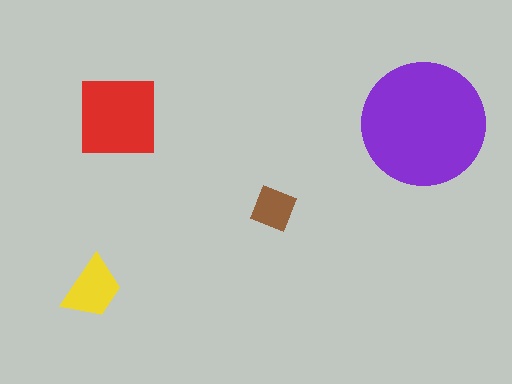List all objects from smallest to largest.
The brown diamond, the yellow trapezoid, the red square, the purple circle.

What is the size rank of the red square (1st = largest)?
2nd.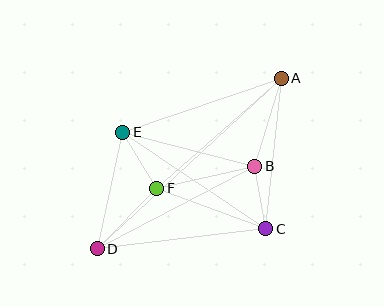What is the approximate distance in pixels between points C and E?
The distance between C and E is approximately 173 pixels.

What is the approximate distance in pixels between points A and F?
The distance between A and F is approximately 166 pixels.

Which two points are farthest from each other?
Points A and D are farthest from each other.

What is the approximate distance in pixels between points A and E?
The distance between A and E is approximately 167 pixels.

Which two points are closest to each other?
Points B and C are closest to each other.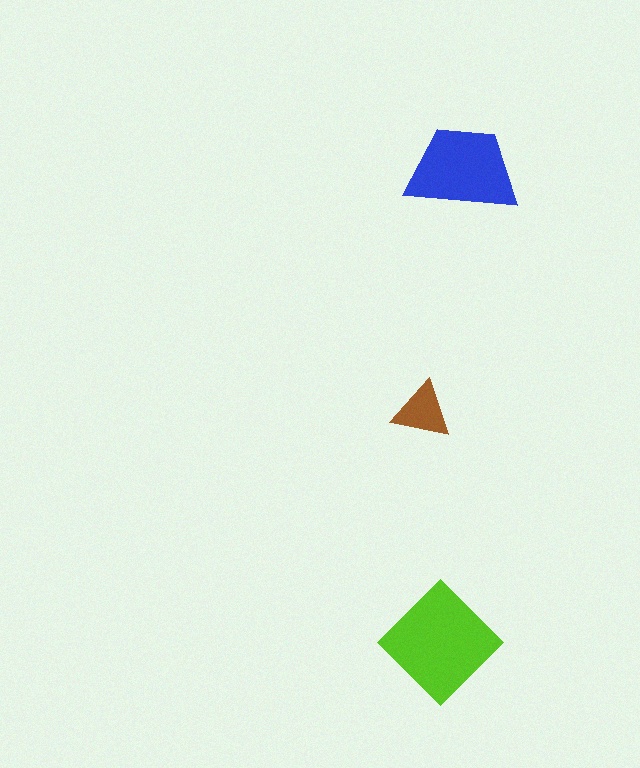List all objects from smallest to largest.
The brown triangle, the blue trapezoid, the lime diamond.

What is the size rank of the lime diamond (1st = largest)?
1st.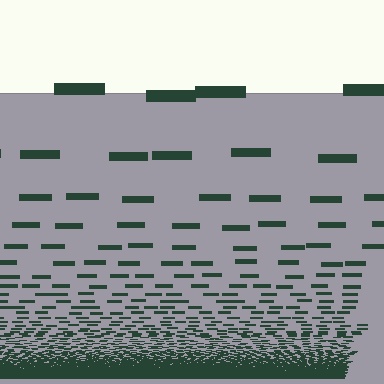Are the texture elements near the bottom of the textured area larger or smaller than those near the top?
Smaller. The gradient is inverted — elements near the bottom are smaller and denser.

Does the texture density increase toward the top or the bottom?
Density increases toward the bottom.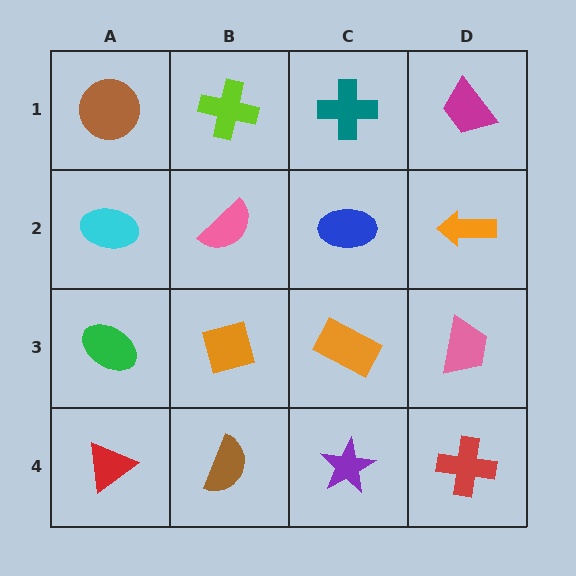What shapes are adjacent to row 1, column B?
A pink semicircle (row 2, column B), a brown circle (row 1, column A), a teal cross (row 1, column C).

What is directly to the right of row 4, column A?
A brown semicircle.